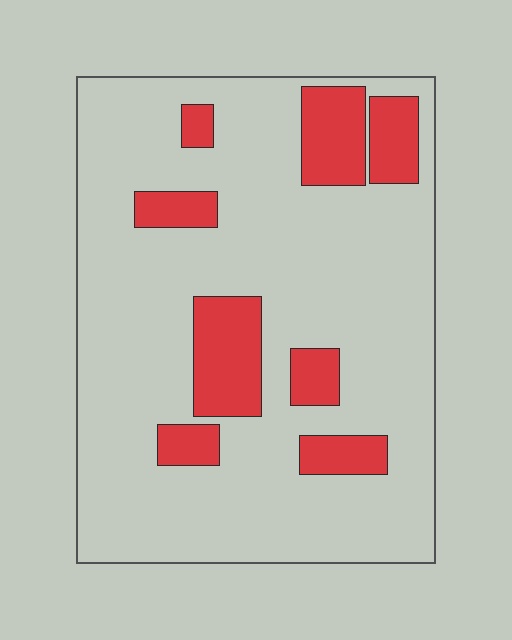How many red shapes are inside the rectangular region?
8.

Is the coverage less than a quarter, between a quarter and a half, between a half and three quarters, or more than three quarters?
Less than a quarter.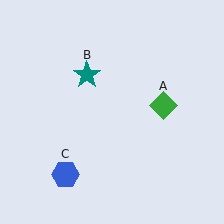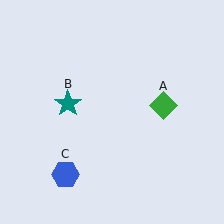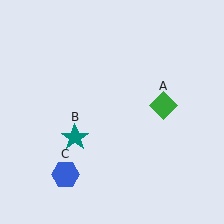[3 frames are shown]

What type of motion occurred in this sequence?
The teal star (object B) rotated counterclockwise around the center of the scene.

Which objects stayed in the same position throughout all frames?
Green diamond (object A) and blue hexagon (object C) remained stationary.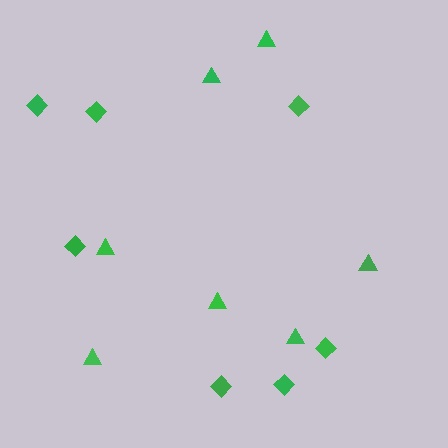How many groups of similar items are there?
There are 2 groups: one group of triangles (7) and one group of diamonds (7).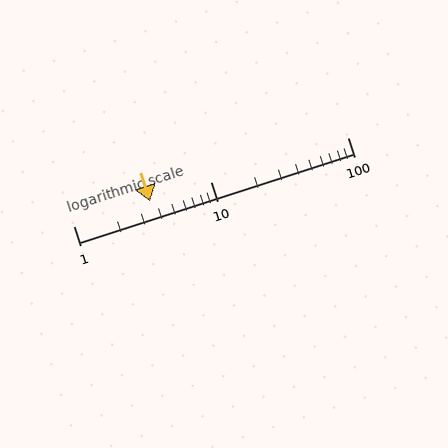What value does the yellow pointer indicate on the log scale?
The pointer indicates approximately 3.6.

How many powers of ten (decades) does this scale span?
The scale spans 2 decades, from 1 to 100.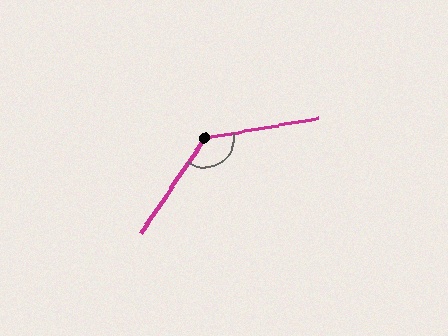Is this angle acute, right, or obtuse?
It is obtuse.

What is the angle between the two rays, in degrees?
Approximately 133 degrees.